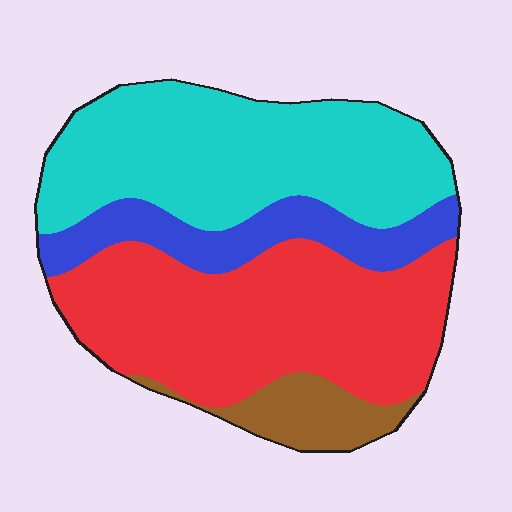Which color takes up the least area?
Brown, at roughly 10%.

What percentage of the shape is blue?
Blue takes up about one eighth (1/8) of the shape.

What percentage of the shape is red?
Red takes up about two fifths (2/5) of the shape.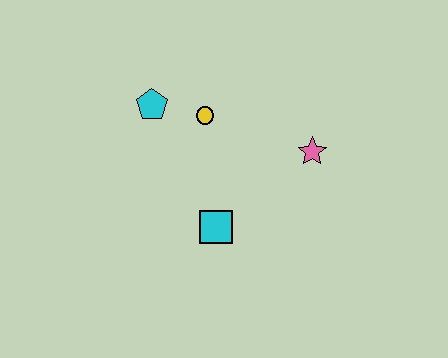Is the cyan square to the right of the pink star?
No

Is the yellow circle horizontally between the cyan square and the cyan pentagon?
Yes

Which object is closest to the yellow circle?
The cyan pentagon is closest to the yellow circle.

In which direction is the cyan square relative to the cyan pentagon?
The cyan square is below the cyan pentagon.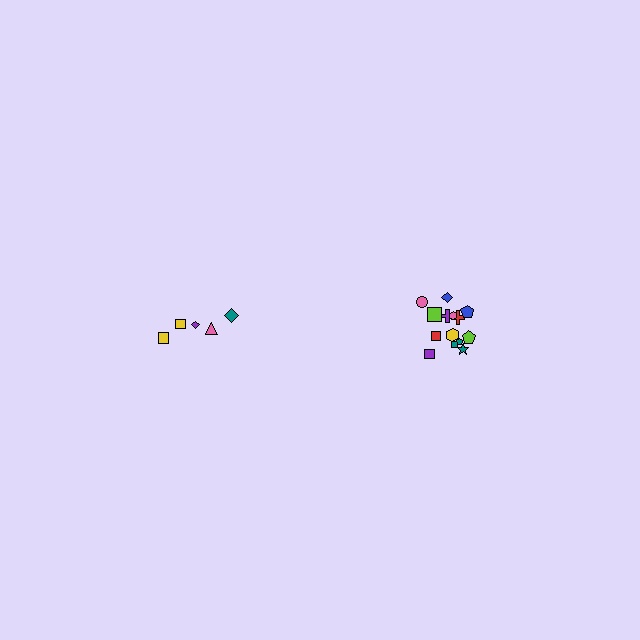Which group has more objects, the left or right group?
The right group.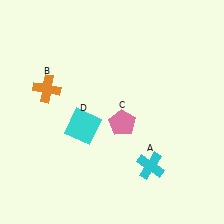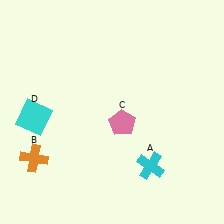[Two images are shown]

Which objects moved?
The objects that moved are: the orange cross (B), the cyan square (D).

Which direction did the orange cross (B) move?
The orange cross (B) moved down.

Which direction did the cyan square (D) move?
The cyan square (D) moved left.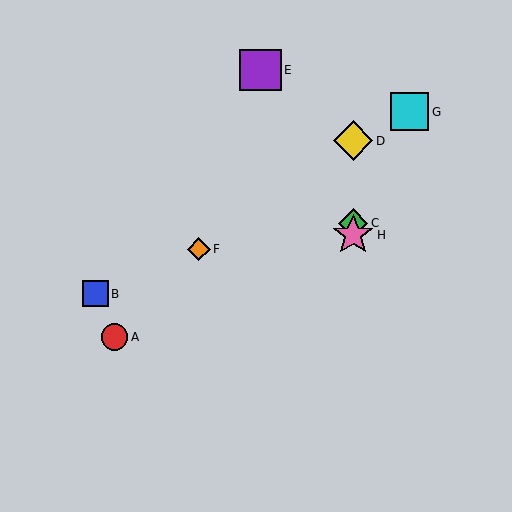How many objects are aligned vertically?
3 objects (C, D, H) are aligned vertically.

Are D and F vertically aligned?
No, D is at x≈353 and F is at x≈199.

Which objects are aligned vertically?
Objects C, D, H are aligned vertically.